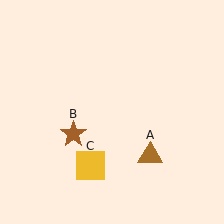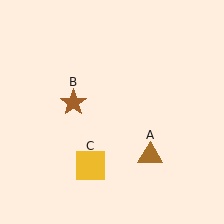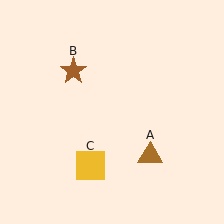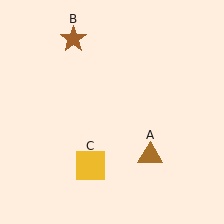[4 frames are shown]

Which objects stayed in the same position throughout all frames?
Brown triangle (object A) and yellow square (object C) remained stationary.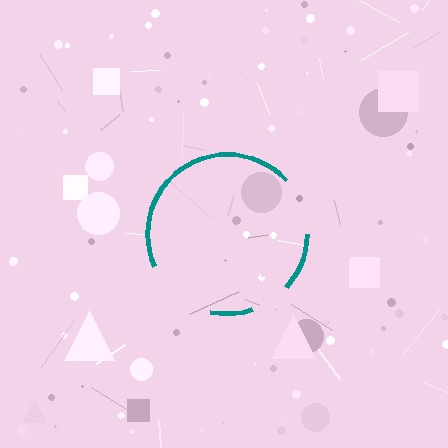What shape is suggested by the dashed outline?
The dashed outline suggests a circle.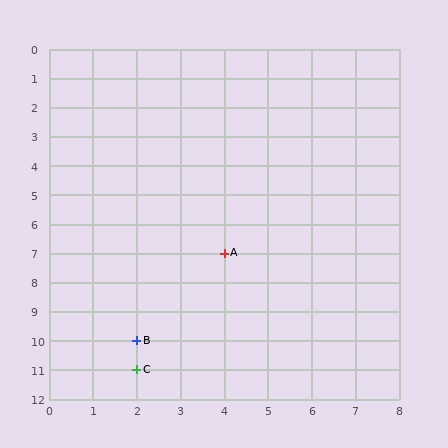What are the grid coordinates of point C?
Point C is at grid coordinates (2, 11).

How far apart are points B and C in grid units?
Points B and C are 1 row apart.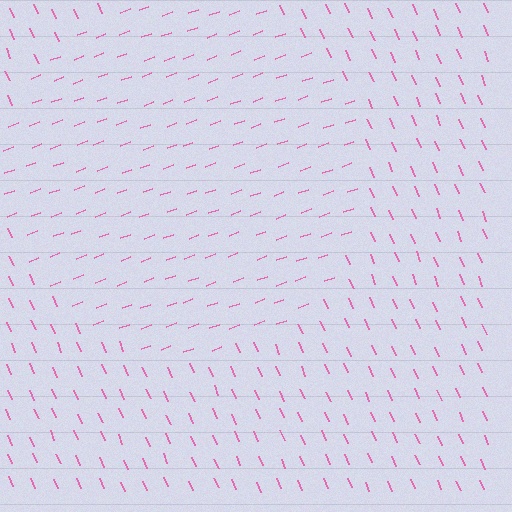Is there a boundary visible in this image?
Yes, there is a texture boundary formed by a change in line orientation.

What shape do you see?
I see a circle.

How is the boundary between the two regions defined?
The boundary is defined purely by a change in line orientation (approximately 87 degrees difference). All lines are the same color and thickness.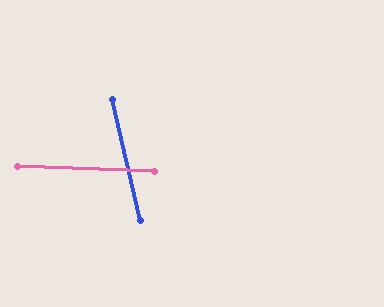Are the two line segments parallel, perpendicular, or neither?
Neither parallel nor perpendicular — they differ by about 75°.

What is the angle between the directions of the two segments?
Approximately 75 degrees.